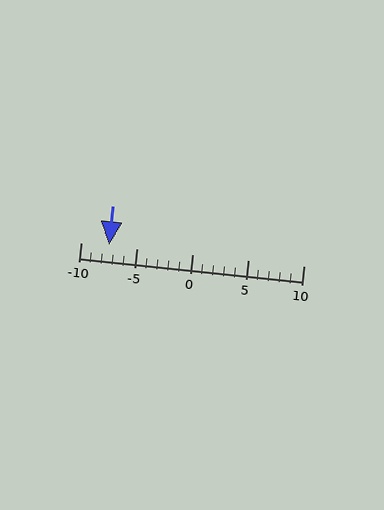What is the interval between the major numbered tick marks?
The major tick marks are spaced 5 units apart.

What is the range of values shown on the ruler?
The ruler shows values from -10 to 10.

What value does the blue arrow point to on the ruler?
The blue arrow points to approximately -8.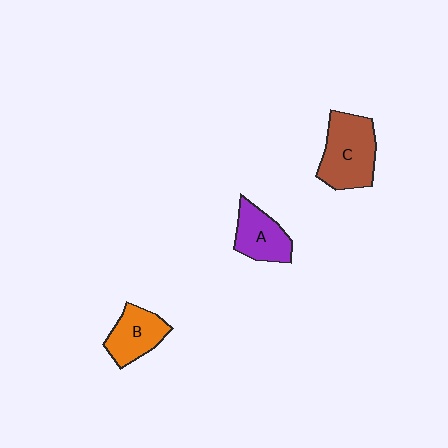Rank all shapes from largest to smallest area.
From largest to smallest: C (brown), B (orange), A (purple).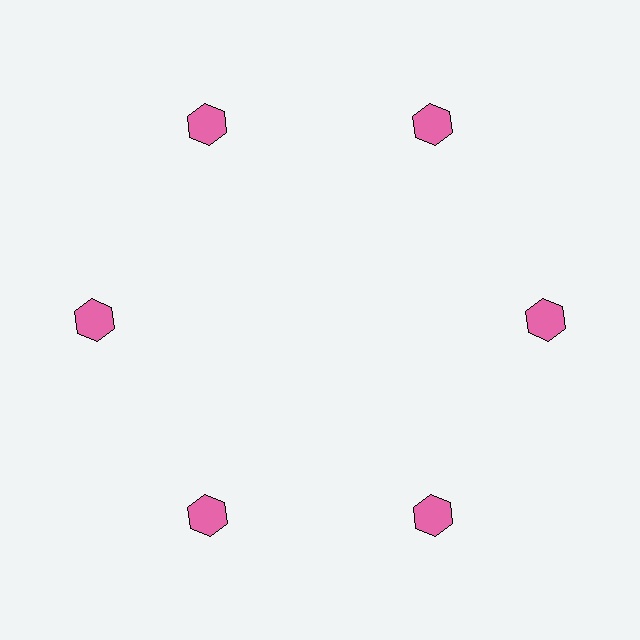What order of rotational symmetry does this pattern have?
This pattern has 6-fold rotational symmetry.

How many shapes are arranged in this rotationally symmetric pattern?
There are 6 shapes, arranged in 6 groups of 1.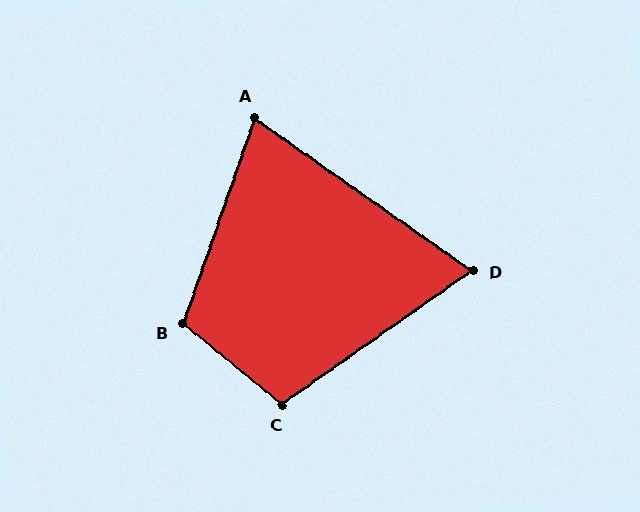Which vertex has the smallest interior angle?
D, at approximately 70 degrees.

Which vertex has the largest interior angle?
B, at approximately 110 degrees.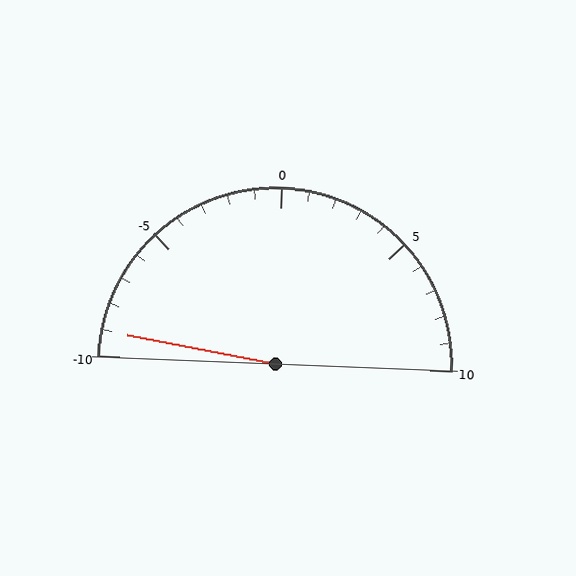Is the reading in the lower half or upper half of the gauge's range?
The reading is in the lower half of the range (-10 to 10).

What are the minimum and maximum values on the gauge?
The gauge ranges from -10 to 10.